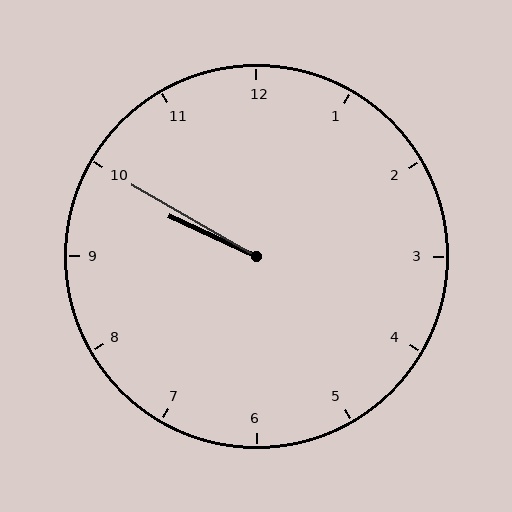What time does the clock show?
9:50.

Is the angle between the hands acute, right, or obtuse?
It is acute.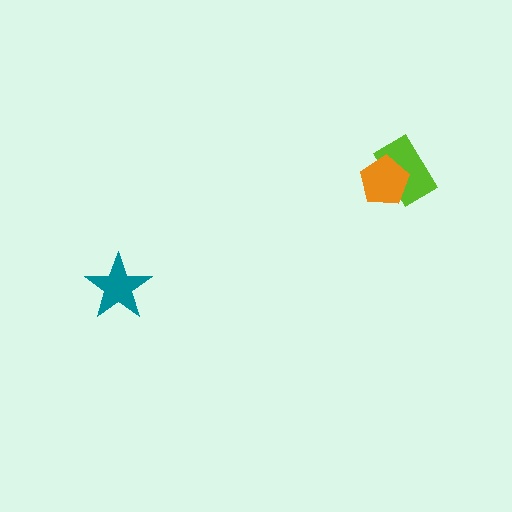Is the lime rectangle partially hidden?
Yes, it is partially covered by another shape.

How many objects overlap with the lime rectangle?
1 object overlaps with the lime rectangle.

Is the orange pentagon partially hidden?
No, no other shape covers it.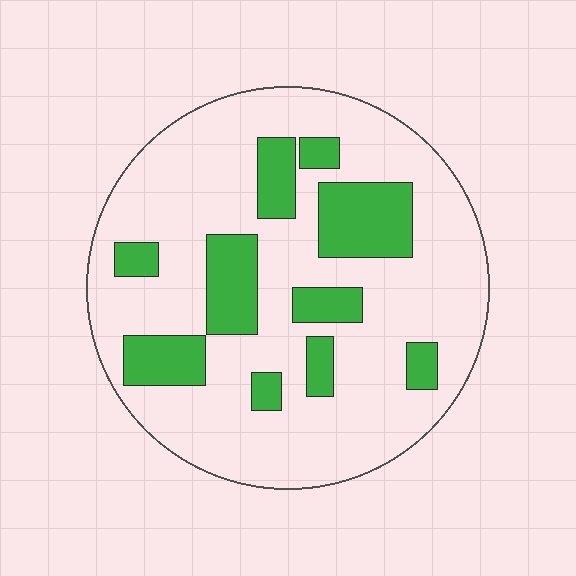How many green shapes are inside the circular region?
10.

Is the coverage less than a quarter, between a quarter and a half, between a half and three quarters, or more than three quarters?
Less than a quarter.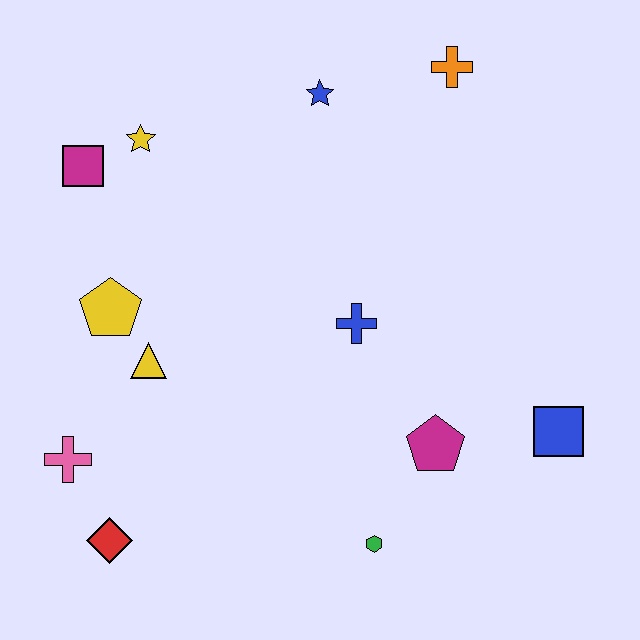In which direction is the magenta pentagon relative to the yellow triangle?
The magenta pentagon is to the right of the yellow triangle.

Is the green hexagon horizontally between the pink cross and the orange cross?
Yes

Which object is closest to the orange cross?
The blue star is closest to the orange cross.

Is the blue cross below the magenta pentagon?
No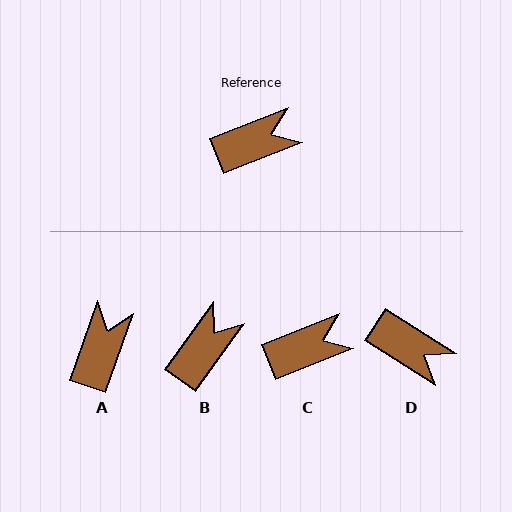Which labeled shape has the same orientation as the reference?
C.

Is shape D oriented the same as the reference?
No, it is off by about 54 degrees.